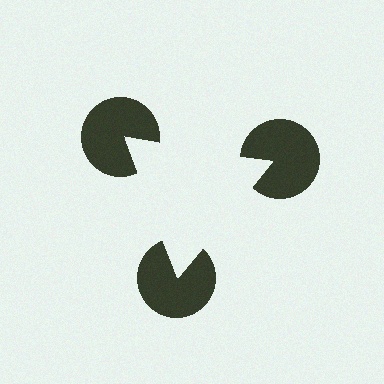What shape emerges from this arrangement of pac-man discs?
An illusory triangle — its edges are inferred from the aligned wedge cuts in the pac-man discs, not physically drawn.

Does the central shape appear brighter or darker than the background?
It typically appears slightly brighter than the background, even though no actual brightness change is drawn.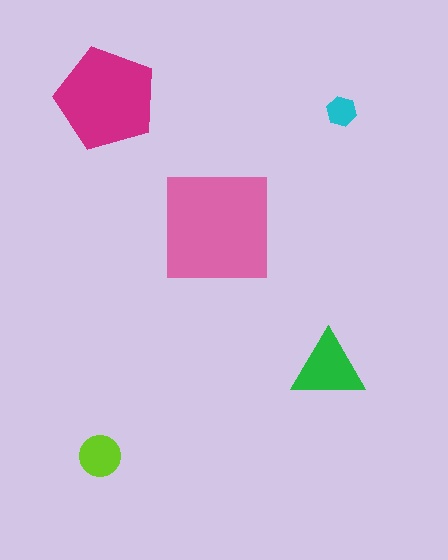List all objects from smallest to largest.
The cyan hexagon, the lime circle, the green triangle, the magenta pentagon, the pink square.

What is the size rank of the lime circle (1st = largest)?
4th.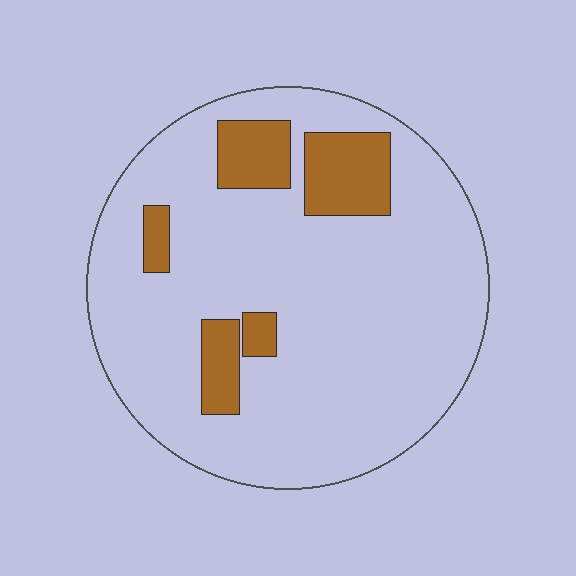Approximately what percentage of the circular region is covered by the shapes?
Approximately 15%.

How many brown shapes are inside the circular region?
5.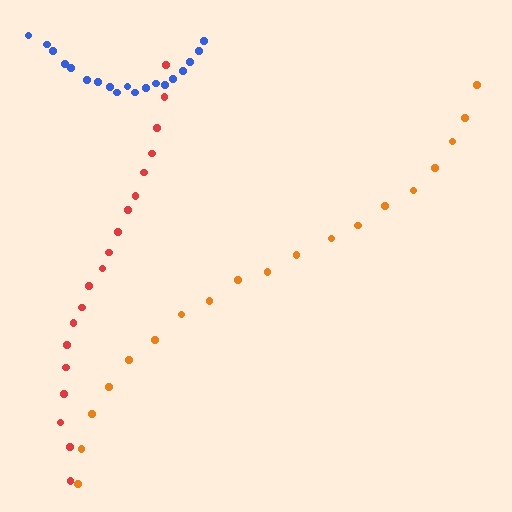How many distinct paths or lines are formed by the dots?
There are 3 distinct paths.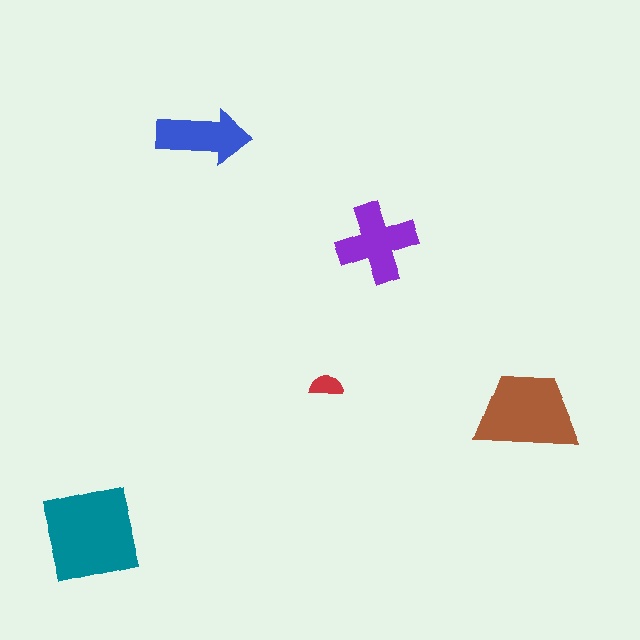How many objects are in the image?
There are 5 objects in the image.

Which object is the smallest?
The red semicircle.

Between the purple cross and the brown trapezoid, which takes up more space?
The brown trapezoid.